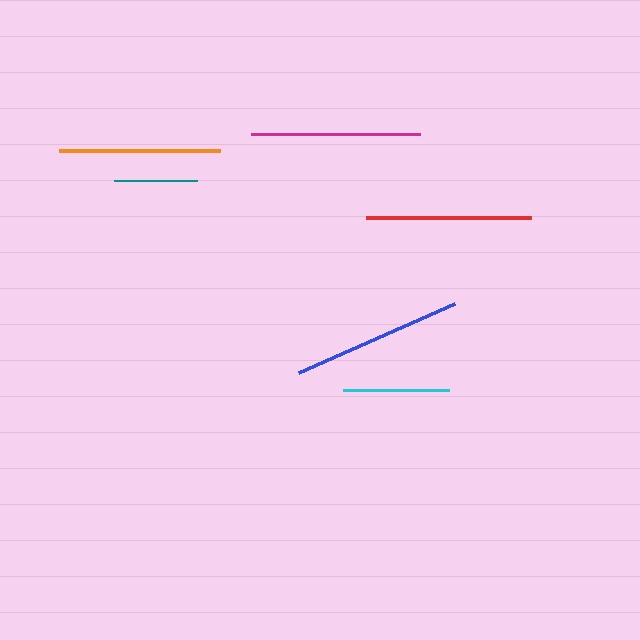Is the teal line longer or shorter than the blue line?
The blue line is longer than the teal line.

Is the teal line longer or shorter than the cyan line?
The cyan line is longer than the teal line.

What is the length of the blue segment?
The blue segment is approximately 170 pixels long.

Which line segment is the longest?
The blue line is the longest at approximately 170 pixels.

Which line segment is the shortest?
The teal line is the shortest at approximately 83 pixels.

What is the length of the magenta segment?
The magenta segment is approximately 170 pixels long.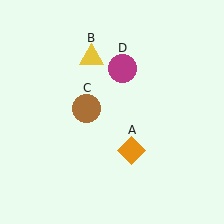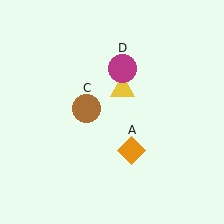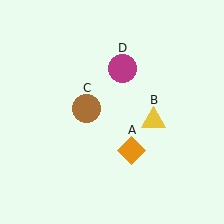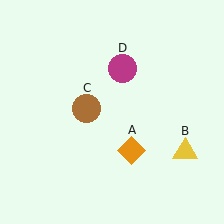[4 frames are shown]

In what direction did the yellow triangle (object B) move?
The yellow triangle (object B) moved down and to the right.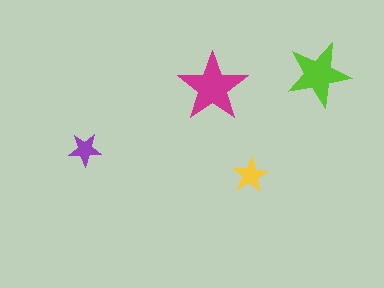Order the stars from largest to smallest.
the magenta one, the lime one, the yellow one, the purple one.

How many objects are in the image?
There are 4 objects in the image.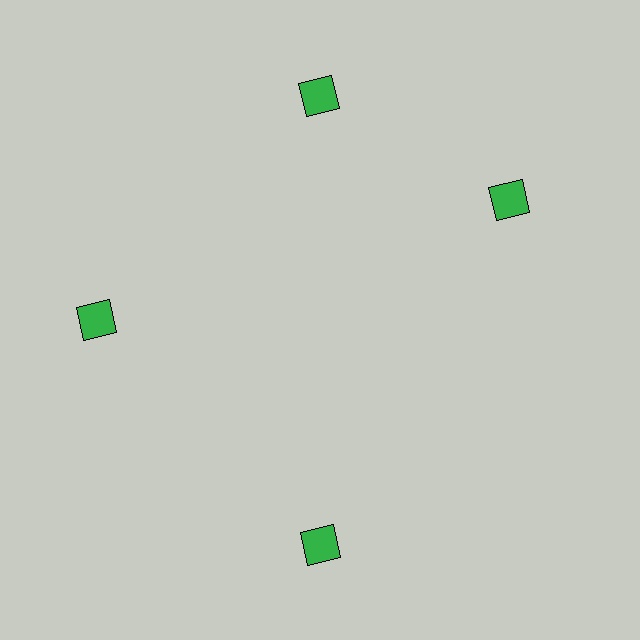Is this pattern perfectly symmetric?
No. The 4 green squares are arranged in a ring, but one element near the 3 o'clock position is rotated out of alignment along the ring, breaking the 4-fold rotational symmetry.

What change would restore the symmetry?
The symmetry would be restored by rotating it back into even spacing with its neighbors so that all 4 squares sit at equal angles and equal distance from the center.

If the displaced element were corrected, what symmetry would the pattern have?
It would have 4-fold rotational symmetry — the pattern would map onto itself every 90 degrees.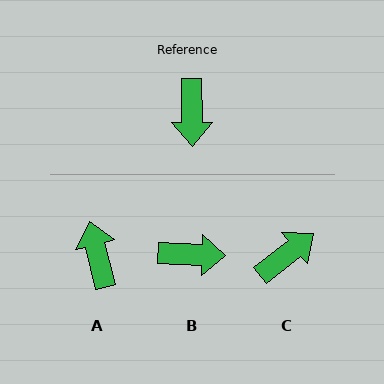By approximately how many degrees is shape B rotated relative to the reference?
Approximately 87 degrees counter-clockwise.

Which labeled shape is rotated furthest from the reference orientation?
A, about 167 degrees away.